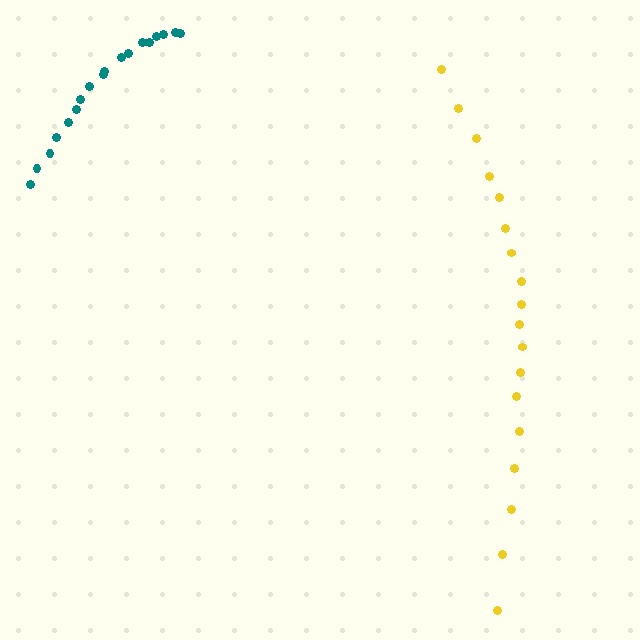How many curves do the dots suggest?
There are 2 distinct paths.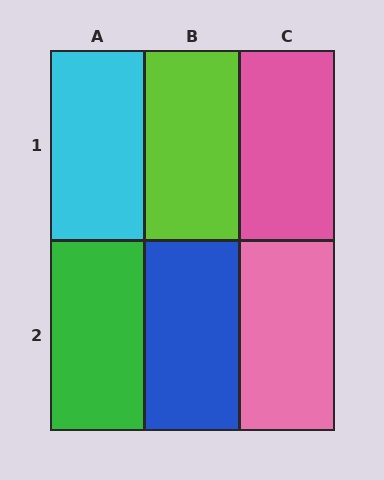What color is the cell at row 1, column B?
Lime.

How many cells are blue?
1 cell is blue.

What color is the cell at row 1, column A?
Cyan.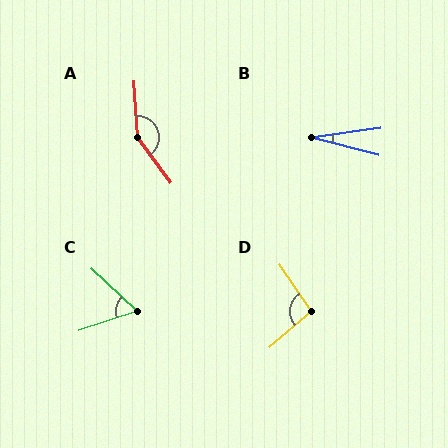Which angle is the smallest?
B, at approximately 22 degrees.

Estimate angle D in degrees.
Approximately 97 degrees.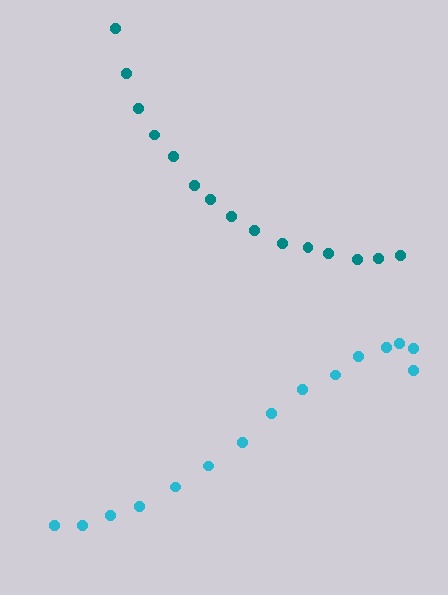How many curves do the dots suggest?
There are 2 distinct paths.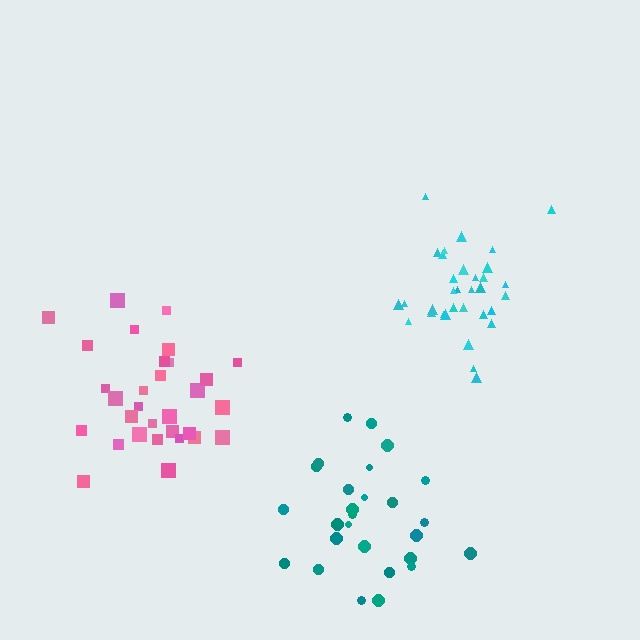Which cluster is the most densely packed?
Cyan.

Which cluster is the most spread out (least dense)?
Teal.